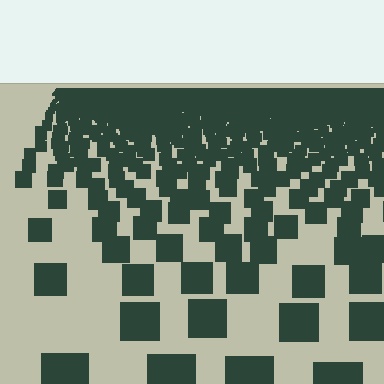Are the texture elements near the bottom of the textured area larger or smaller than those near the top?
Larger. Near the bottom, elements are closer to the viewer and appear at a bigger on-screen size.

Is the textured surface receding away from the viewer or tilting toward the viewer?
The surface is receding away from the viewer. Texture elements get smaller and denser toward the top.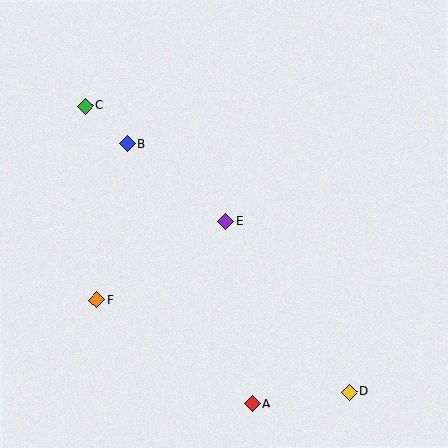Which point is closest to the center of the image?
Point E at (226, 221) is closest to the center.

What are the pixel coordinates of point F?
Point F is at (97, 300).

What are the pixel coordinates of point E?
Point E is at (226, 221).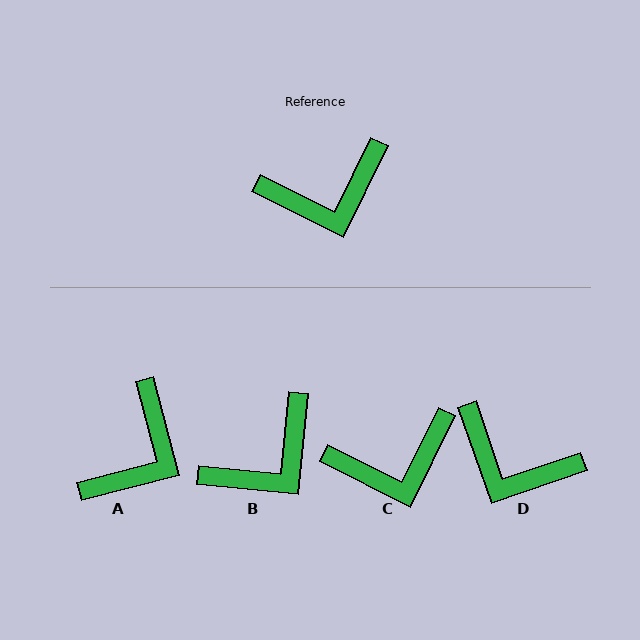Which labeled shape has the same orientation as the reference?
C.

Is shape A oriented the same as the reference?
No, it is off by about 41 degrees.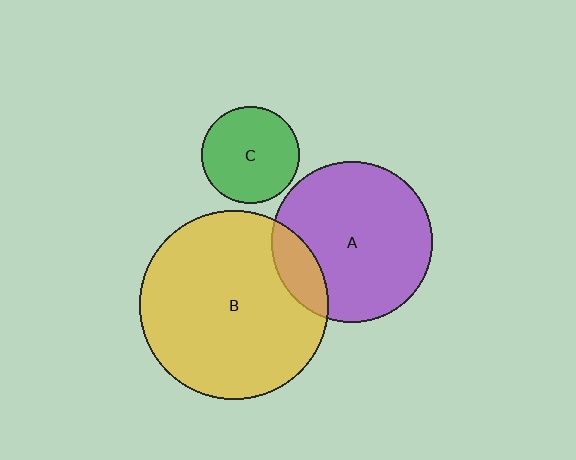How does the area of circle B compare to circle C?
Approximately 3.8 times.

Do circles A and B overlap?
Yes.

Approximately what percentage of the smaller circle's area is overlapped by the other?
Approximately 15%.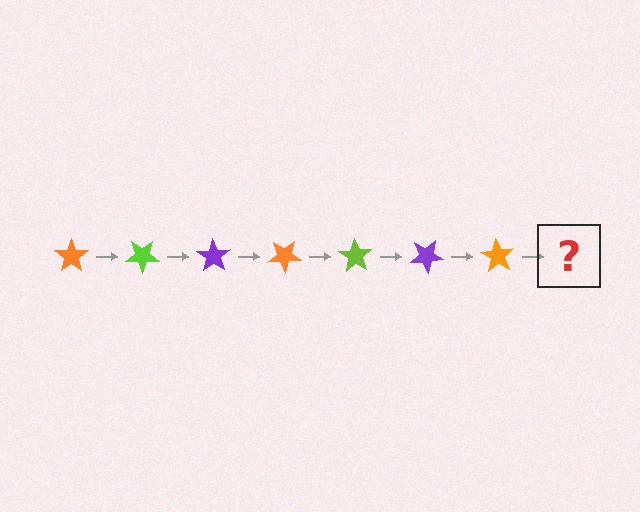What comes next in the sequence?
The next element should be a lime star, rotated 245 degrees from the start.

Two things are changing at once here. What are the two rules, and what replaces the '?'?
The two rules are that it rotates 35 degrees each step and the color cycles through orange, lime, and purple. The '?' should be a lime star, rotated 245 degrees from the start.